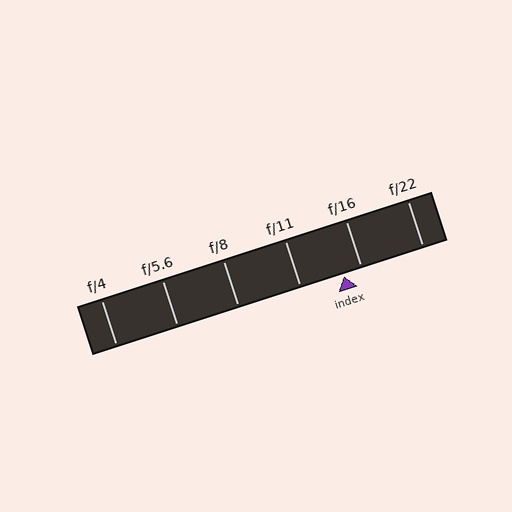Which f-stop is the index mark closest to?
The index mark is closest to f/16.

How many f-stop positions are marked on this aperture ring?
There are 6 f-stop positions marked.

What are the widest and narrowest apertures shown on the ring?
The widest aperture shown is f/4 and the narrowest is f/22.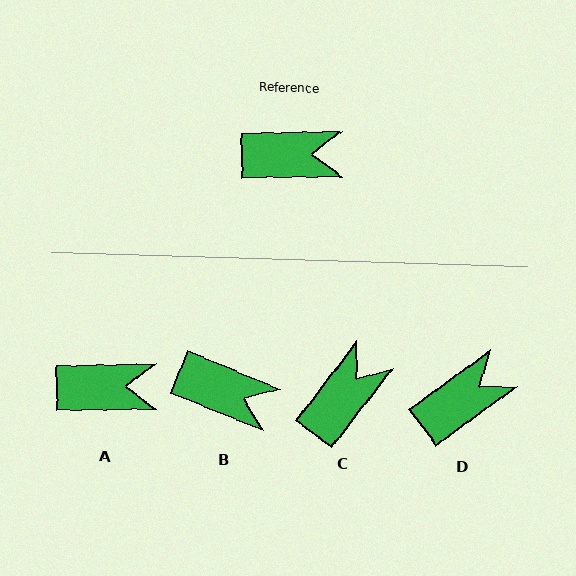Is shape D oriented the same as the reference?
No, it is off by about 35 degrees.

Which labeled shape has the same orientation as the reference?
A.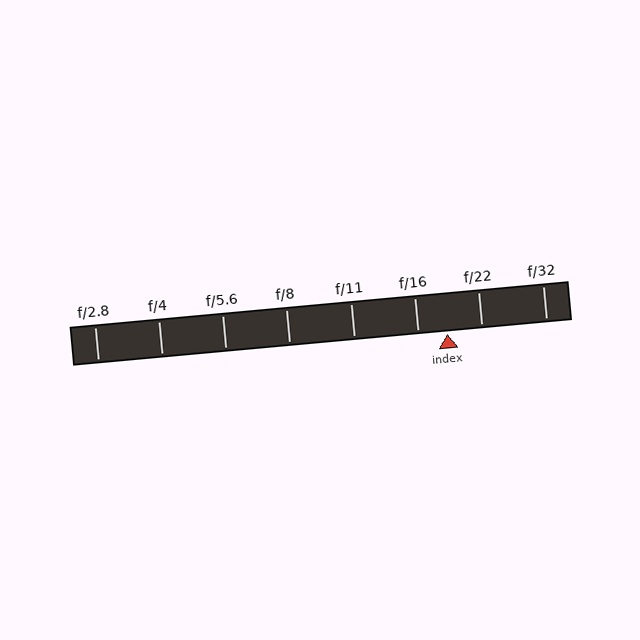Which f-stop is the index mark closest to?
The index mark is closest to f/16.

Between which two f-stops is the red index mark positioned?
The index mark is between f/16 and f/22.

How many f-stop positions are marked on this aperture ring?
There are 8 f-stop positions marked.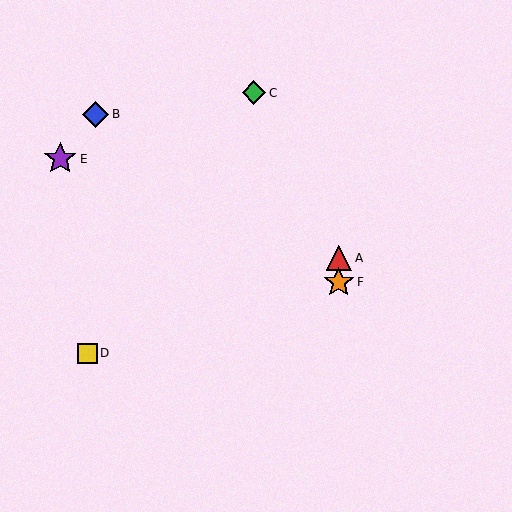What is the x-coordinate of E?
Object E is at x≈60.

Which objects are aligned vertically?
Objects A, F are aligned vertically.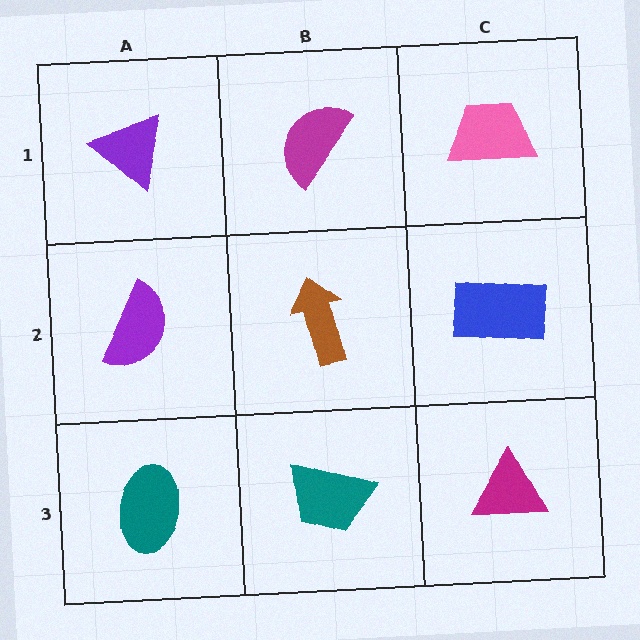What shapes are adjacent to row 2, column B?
A magenta semicircle (row 1, column B), a teal trapezoid (row 3, column B), a purple semicircle (row 2, column A), a blue rectangle (row 2, column C).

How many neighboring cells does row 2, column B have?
4.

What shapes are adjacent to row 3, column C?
A blue rectangle (row 2, column C), a teal trapezoid (row 3, column B).